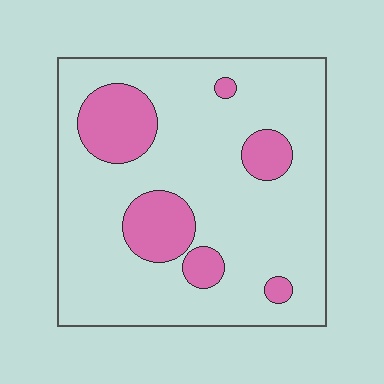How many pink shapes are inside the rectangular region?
6.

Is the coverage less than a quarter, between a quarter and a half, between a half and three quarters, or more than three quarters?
Less than a quarter.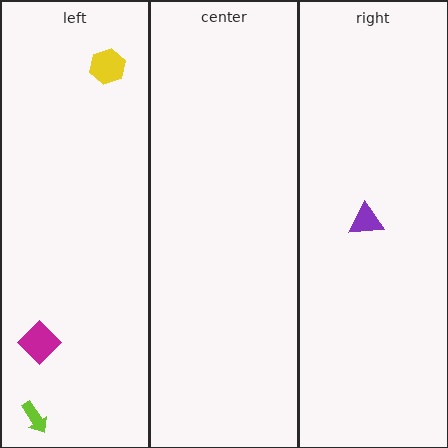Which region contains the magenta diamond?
The left region.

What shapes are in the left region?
The lime arrow, the magenta diamond, the yellow hexagon.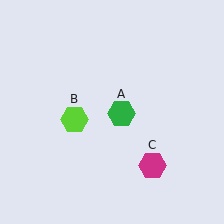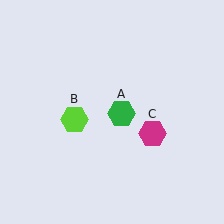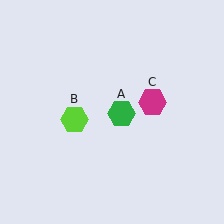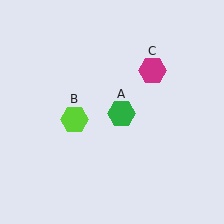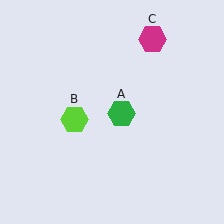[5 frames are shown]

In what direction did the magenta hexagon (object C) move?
The magenta hexagon (object C) moved up.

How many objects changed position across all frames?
1 object changed position: magenta hexagon (object C).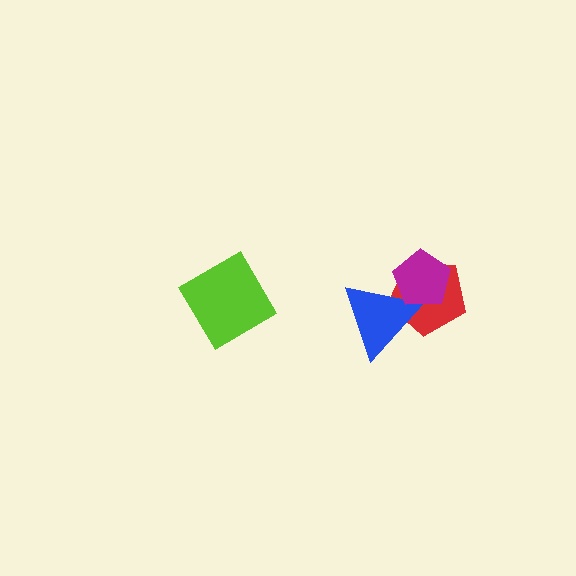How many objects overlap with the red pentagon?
2 objects overlap with the red pentagon.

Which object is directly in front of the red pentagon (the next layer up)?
The blue triangle is directly in front of the red pentagon.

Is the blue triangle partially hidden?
Yes, it is partially covered by another shape.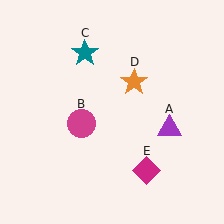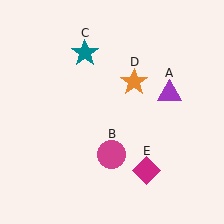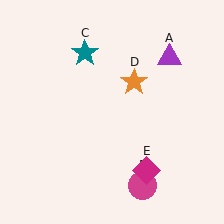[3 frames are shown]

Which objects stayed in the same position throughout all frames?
Teal star (object C) and orange star (object D) and magenta diamond (object E) remained stationary.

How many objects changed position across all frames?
2 objects changed position: purple triangle (object A), magenta circle (object B).